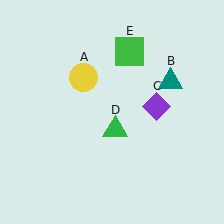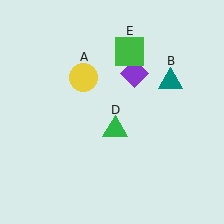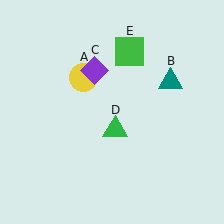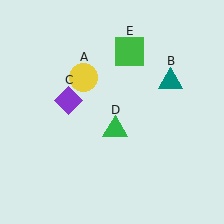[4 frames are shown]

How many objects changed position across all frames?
1 object changed position: purple diamond (object C).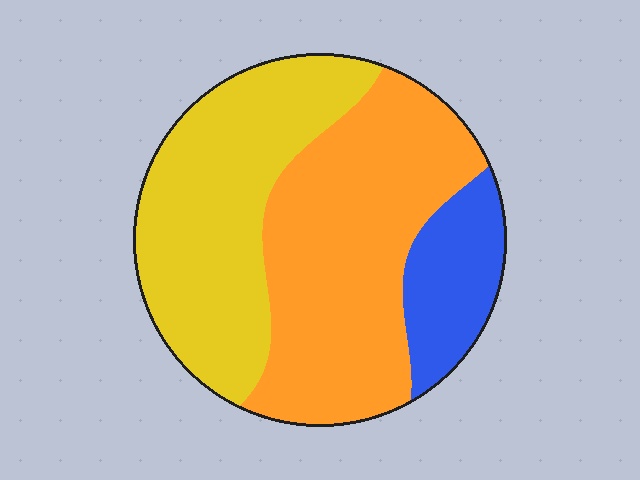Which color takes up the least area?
Blue, at roughly 15%.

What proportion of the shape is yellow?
Yellow covers around 40% of the shape.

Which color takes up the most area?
Orange, at roughly 45%.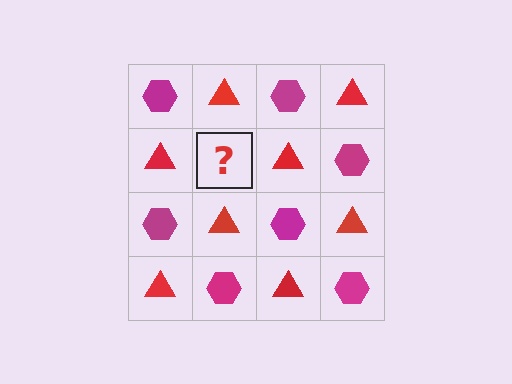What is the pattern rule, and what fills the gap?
The rule is that it alternates magenta hexagon and red triangle in a checkerboard pattern. The gap should be filled with a magenta hexagon.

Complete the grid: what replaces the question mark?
The question mark should be replaced with a magenta hexagon.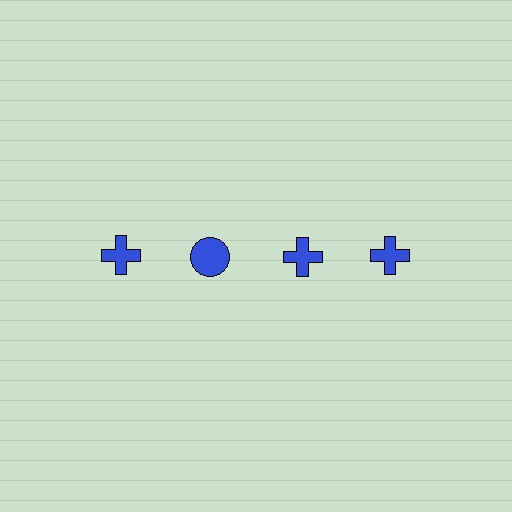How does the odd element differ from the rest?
It has a different shape: circle instead of cross.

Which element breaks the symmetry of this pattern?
The blue circle in the top row, second from left column breaks the symmetry. All other shapes are blue crosses.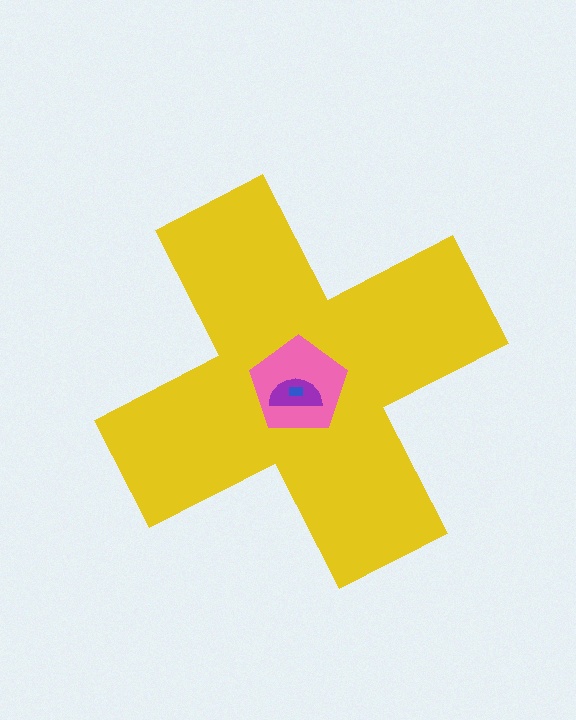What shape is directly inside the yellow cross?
The pink pentagon.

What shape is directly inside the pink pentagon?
The purple semicircle.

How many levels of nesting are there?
4.